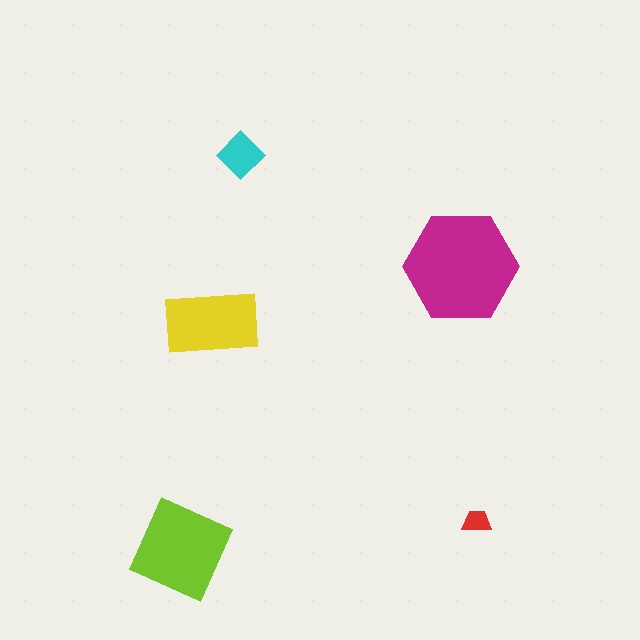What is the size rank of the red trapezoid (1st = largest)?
5th.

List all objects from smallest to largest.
The red trapezoid, the cyan diamond, the yellow rectangle, the lime square, the magenta hexagon.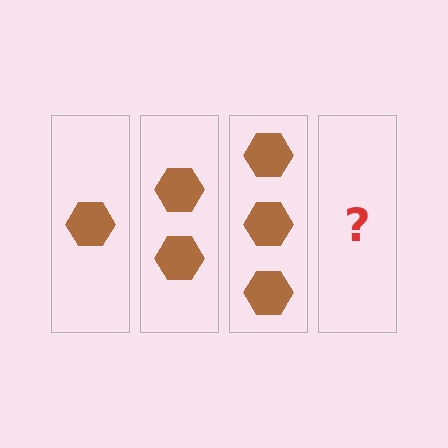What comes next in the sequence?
The next element should be 4 hexagons.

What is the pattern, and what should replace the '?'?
The pattern is that each step adds one more hexagon. The '?' should be 4 hexagons.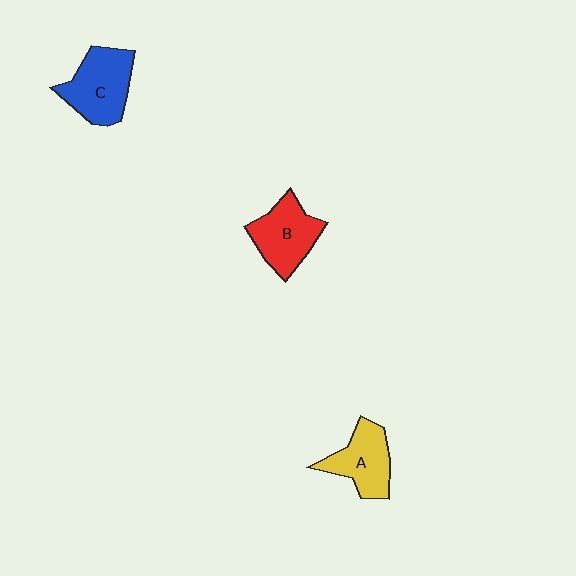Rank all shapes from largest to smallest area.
From largest to smallest: C (blue), B (red), A (yellow).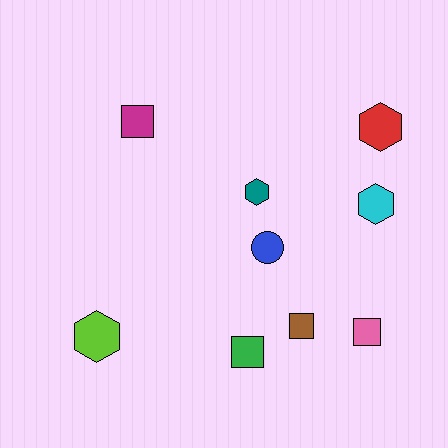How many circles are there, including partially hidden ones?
There is 1 circle.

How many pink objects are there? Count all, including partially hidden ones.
There is 1 pink object.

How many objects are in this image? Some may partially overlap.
There are 9 objects.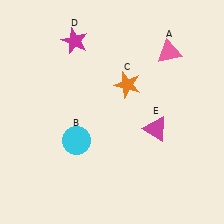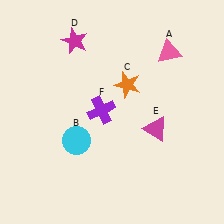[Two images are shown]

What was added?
A purple cross (F) was added in Image 2.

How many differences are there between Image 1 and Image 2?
There is 1 difference between the two images.